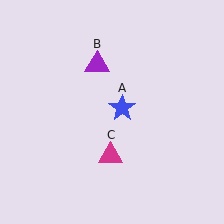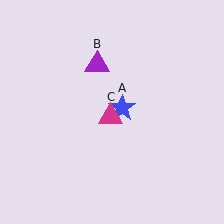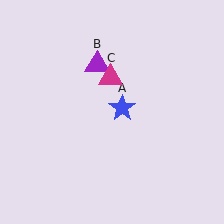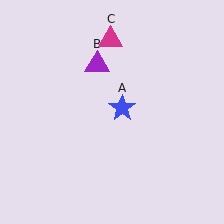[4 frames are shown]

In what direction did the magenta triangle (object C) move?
The magenta triangle (object C) moved up.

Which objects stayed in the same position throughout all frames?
Blue star (object A) and purple triangle (object B) remained stationary.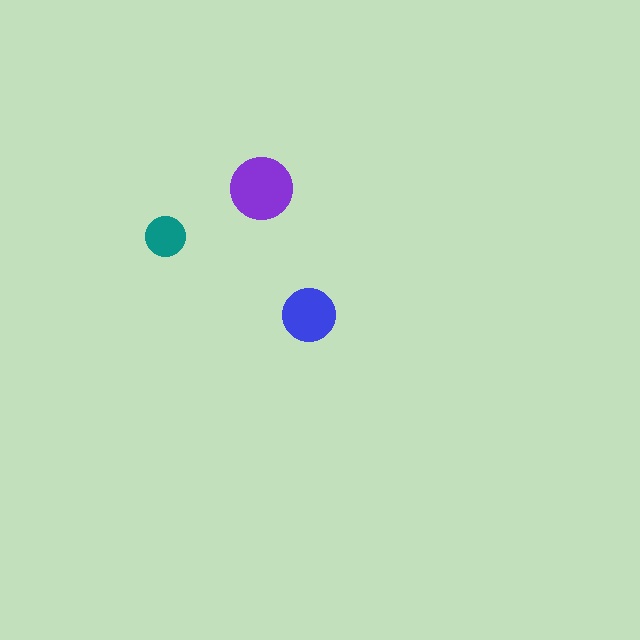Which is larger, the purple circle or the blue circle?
The purple one.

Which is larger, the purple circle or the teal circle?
The purple one.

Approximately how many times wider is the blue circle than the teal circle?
About 1.5 times wider.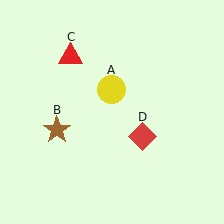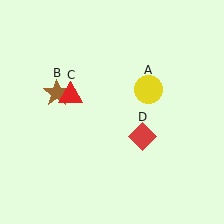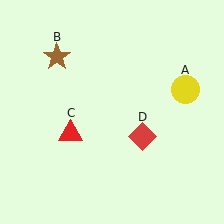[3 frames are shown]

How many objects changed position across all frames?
3 objects changed position: yellow circle (object A), brown star (object B), red triangle (object C).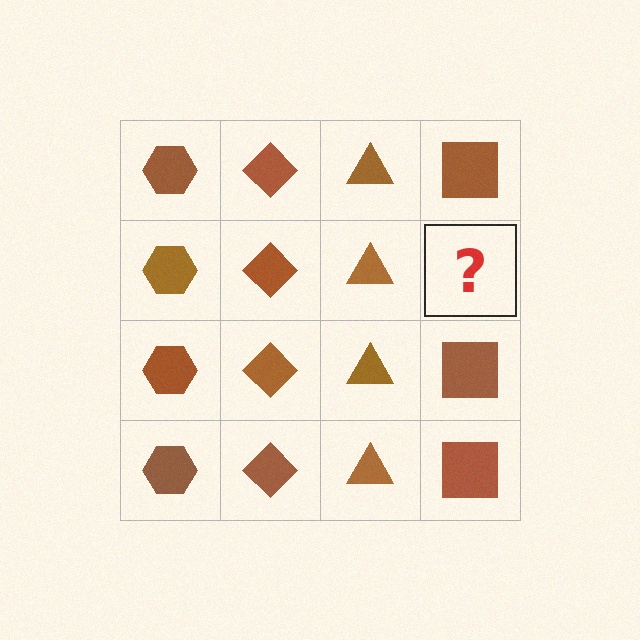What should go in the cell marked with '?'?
The missing cell should contain a brown square.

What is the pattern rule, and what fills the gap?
The rule is that each column has a consistent shape. The gap should be filled with a brown square.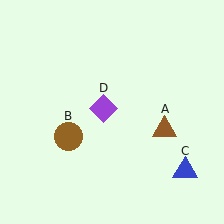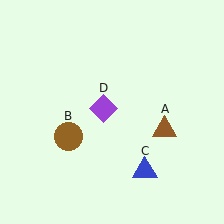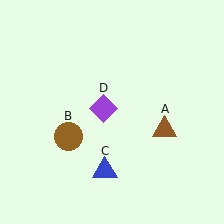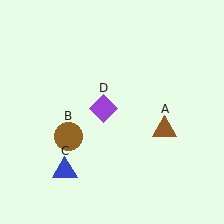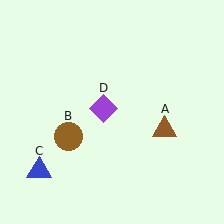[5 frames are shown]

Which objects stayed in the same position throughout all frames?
Brown triangle (object A) and brown circle (object B) and purple diamond (object D) remained stationary.